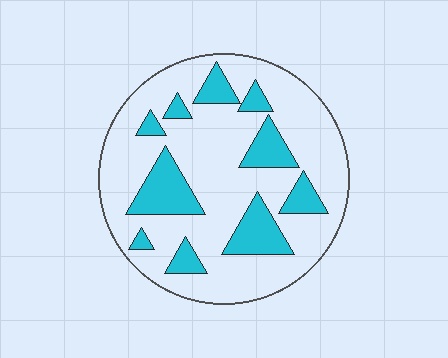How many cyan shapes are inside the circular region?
10.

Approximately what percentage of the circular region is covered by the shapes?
Approximately 25%.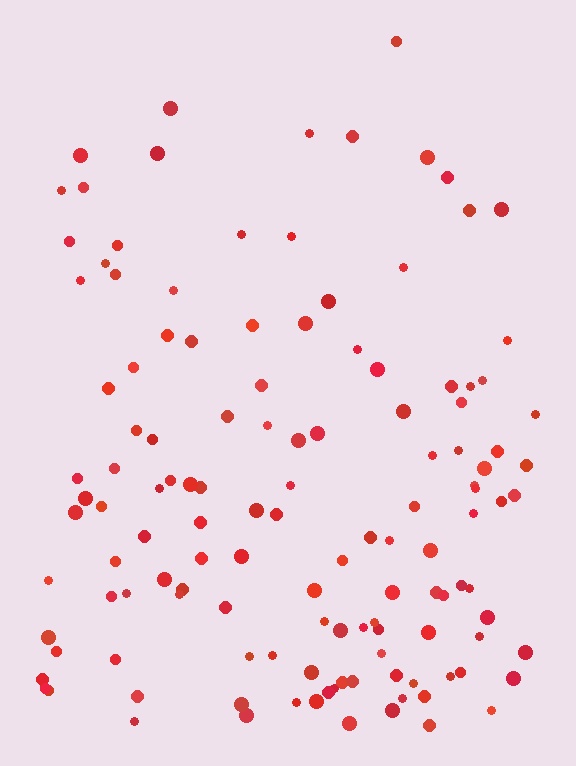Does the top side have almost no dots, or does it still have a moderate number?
Still a moderate number, just noticeably fewer than the bottom.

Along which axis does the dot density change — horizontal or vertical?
Vertical.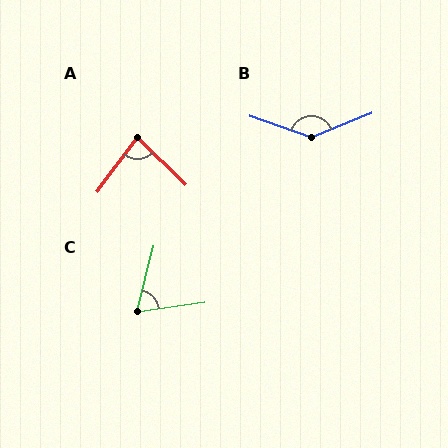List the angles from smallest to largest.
C (68°), A (82°), B (139°).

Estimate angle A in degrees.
Approximately 82 degrees.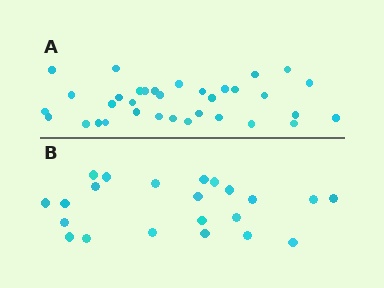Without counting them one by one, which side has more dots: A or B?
Region A (the top region) has more dots.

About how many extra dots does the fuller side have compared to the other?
Region A has roughly 12 or so more dots than region B.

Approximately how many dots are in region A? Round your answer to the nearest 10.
About 30 dots. (The exact count is 34, which rounds to 30.)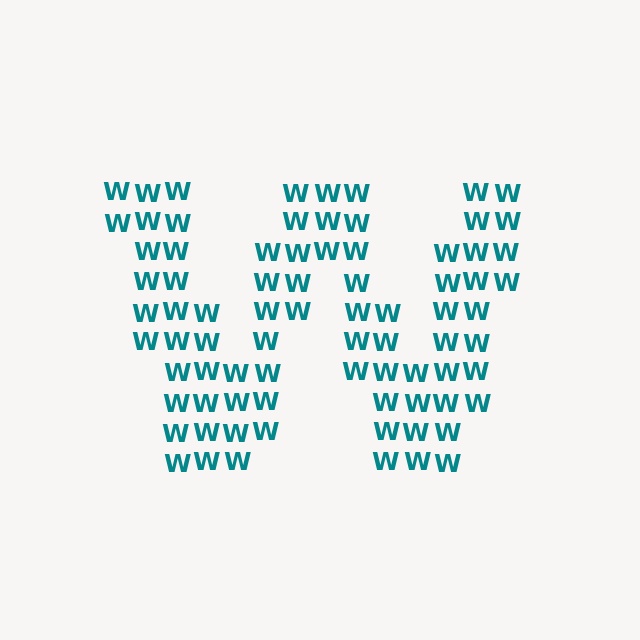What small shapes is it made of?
It is made of small letter W's.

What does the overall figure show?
The overall figure shows the letter W.